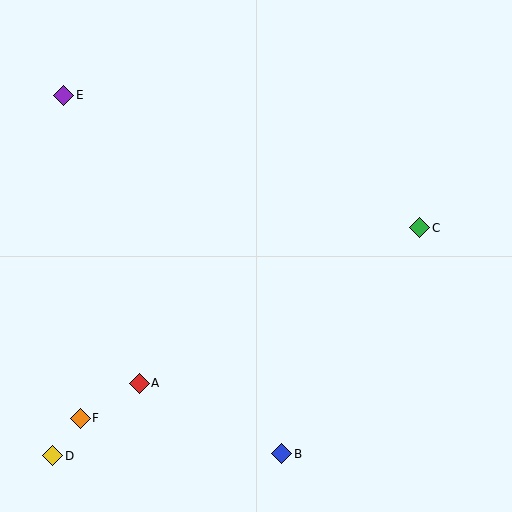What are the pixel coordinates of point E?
Point E is at (64, 95).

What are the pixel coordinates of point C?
Point C is at (420, 228).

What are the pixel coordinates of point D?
Point D is at (53, 456).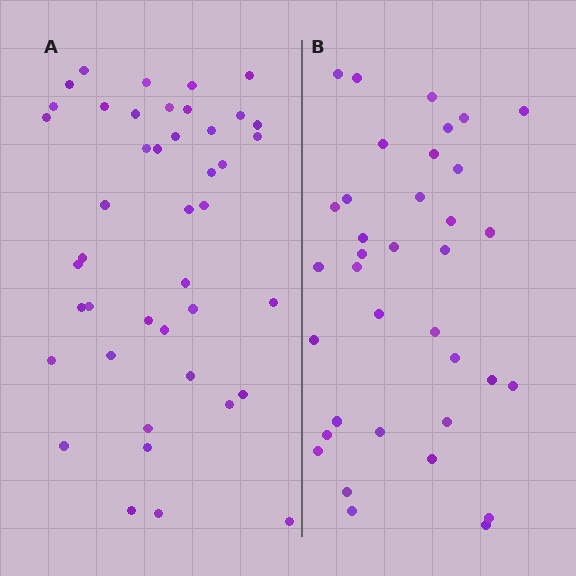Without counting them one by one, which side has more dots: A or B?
Region A (the left region) has more dots.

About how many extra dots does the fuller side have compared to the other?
Region A has roughly 8 or so more dots than region B.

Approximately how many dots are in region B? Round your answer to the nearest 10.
About 40 dots. (The exact count is 36, which rounds to 40.)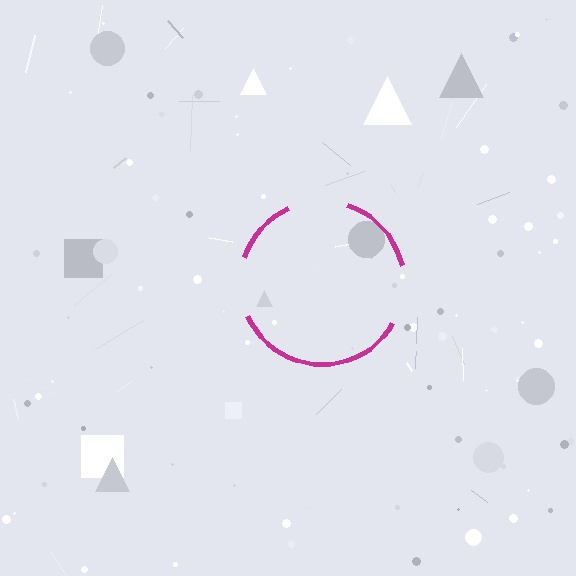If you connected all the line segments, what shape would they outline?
They would outline a circle.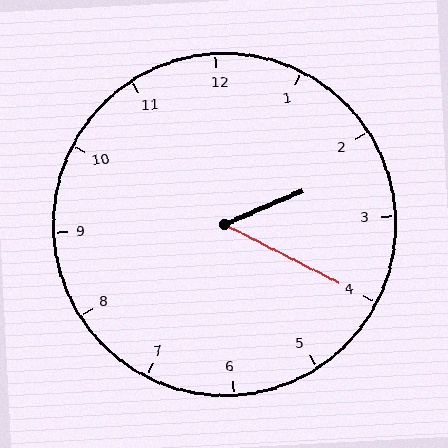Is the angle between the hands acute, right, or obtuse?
It is acute.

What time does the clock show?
2:20.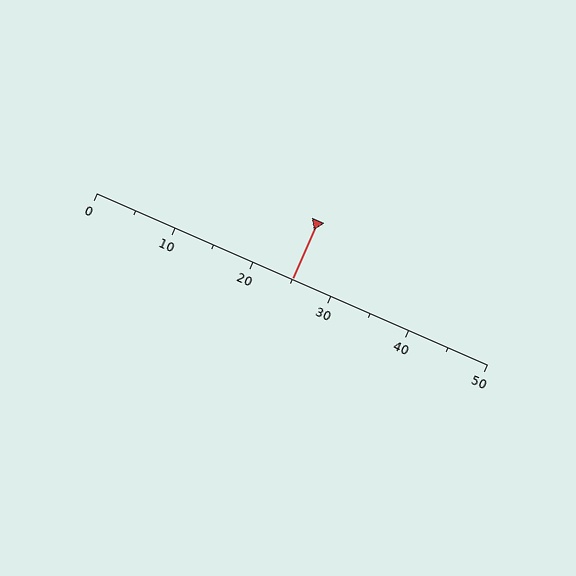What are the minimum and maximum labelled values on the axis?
The axis runs from 0 to 50.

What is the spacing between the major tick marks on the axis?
The major ticks are spaced 10 apart.